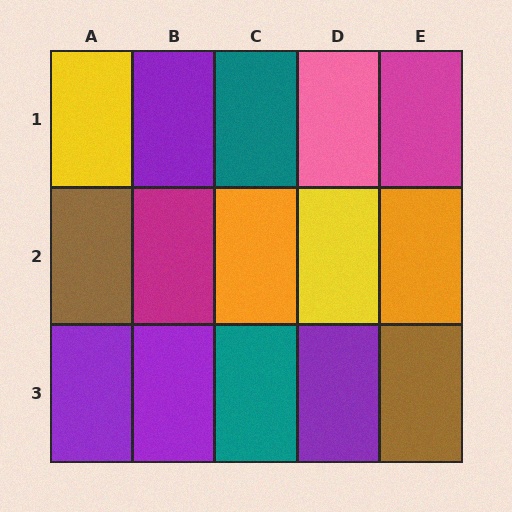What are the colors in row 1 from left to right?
Yellow, purple, teal, pink, magenta.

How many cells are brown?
2 cells are brown.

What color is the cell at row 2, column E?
Orange.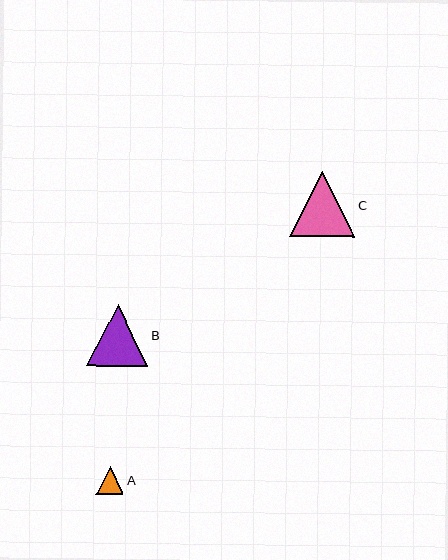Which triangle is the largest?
Triangle C is the largest with a size of approximately 65 pixels.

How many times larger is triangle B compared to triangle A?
Triangle B is approximately 2.2 times the size of triangle A.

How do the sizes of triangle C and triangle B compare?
Triangle C and triangle B are approximately the same size.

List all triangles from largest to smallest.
From largest to smallest: C, B, A.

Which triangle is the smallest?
Triangle A is the smallest with a size of approximately 28 pixels.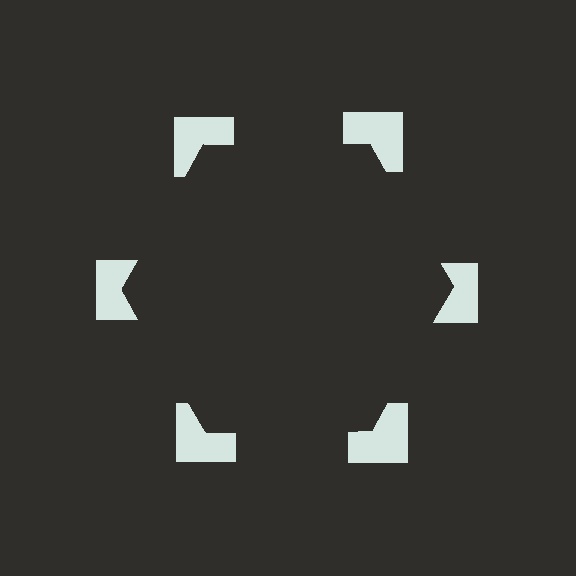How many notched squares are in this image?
There are 6 — one at each vertex of the illusory hexagon.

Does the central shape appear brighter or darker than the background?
It typically appears slightly darker than the background, even though no actual brightness change is drawn.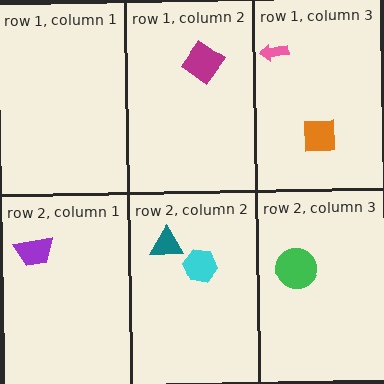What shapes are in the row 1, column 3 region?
The pink arrow, the orange square.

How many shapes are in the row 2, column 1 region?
1.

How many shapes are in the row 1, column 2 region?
1.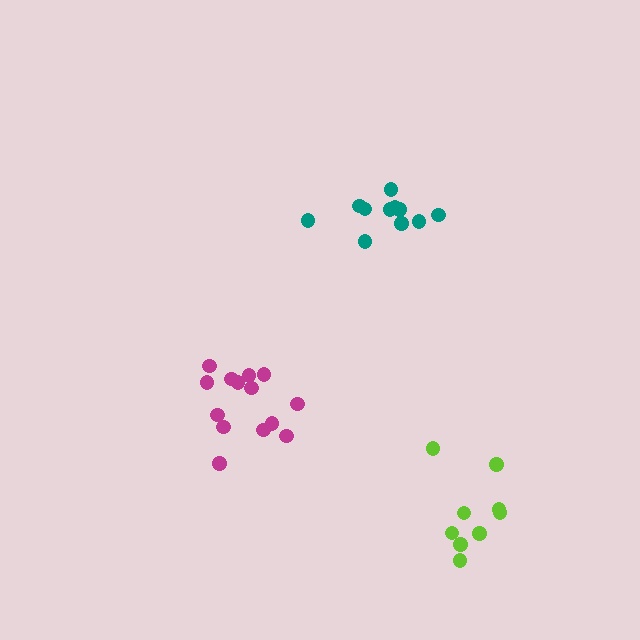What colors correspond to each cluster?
The clusters are colored: teal, magenta, lime.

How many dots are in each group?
Group 1: 11 dots, Group 2: 14 dots, Group 3: 9 dots (34 total).